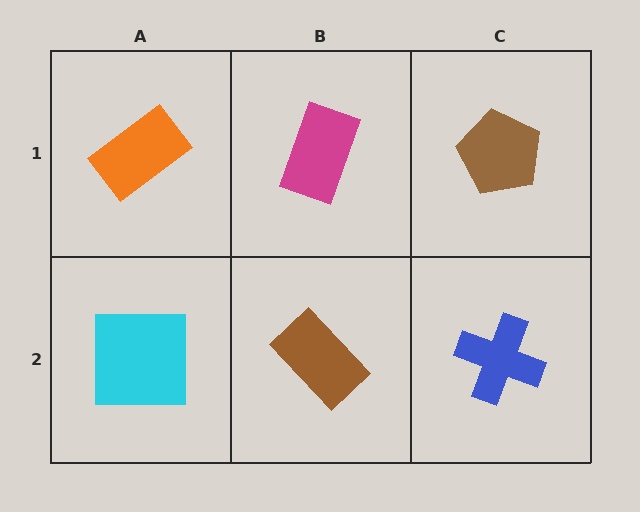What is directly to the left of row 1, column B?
An orange rectangle.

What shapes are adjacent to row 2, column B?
A magenta rectangle (row 1, column B), a cyan square (row 2, column A), a blue cross (row 2, column C).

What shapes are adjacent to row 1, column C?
A blue cross (row 2, column C), a magenta rectangle (row 1, column B).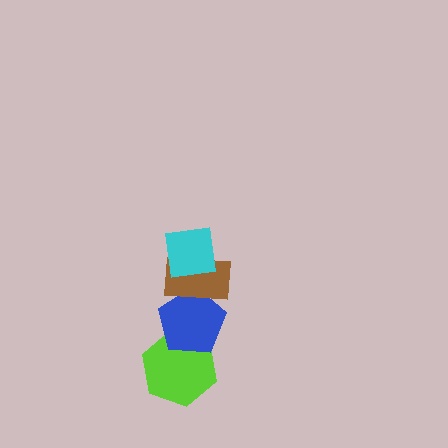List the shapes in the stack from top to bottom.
From top to bottom: the cyan square, the brown rectangle, the blue pentagon, the lime hexagon.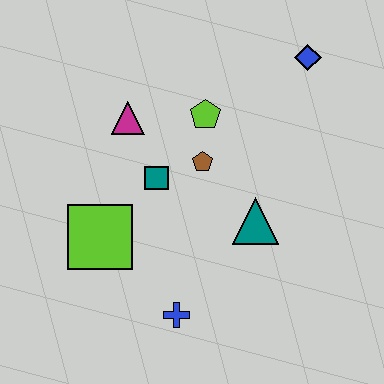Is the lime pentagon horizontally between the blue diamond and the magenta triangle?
Yes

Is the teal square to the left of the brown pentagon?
Yes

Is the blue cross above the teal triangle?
No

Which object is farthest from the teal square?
The blue diamond is farthest from the teal square.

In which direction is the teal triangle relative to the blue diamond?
The teal triangle is below the blue diamond.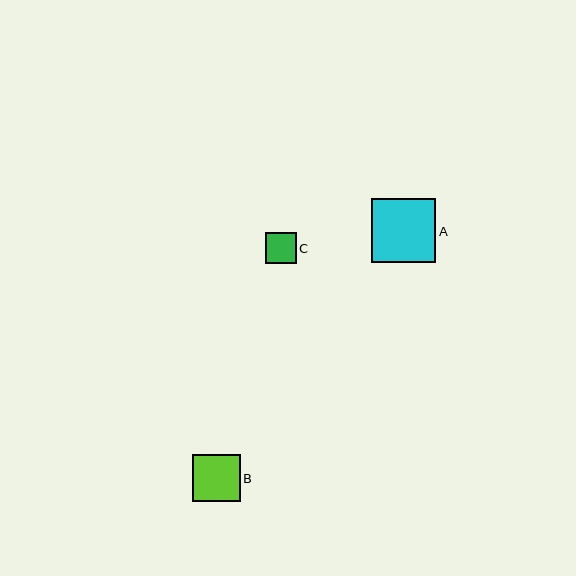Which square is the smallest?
Square C is the smallest with a size of approximately 31 pixels.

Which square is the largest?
Square A is the largest with a size of approximately 64 pixels.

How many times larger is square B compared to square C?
Square B is approximately 1.5 times the size of square C.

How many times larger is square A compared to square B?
Square A is approximately 1.4 times the size of square B.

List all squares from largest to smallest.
From largest to smallest: A, B, C.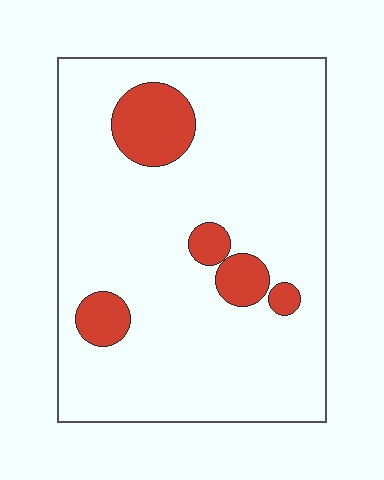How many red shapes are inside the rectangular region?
5.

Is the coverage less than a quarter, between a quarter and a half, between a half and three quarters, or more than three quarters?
Less than a quarter.